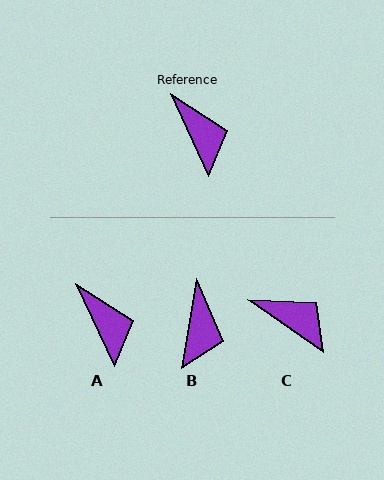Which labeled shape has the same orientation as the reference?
A.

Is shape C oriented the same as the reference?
No, it is off by about 30 degrees.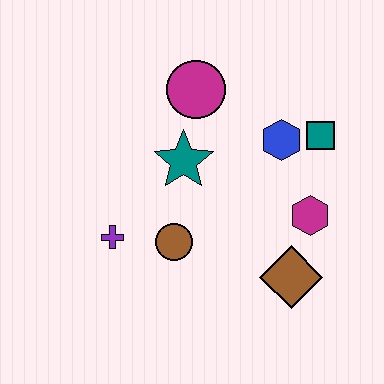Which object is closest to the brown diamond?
The magenta hexagon is closest to the brown diamond.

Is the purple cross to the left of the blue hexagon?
Yes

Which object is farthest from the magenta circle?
The brown diamond is farthest from the magenta circle.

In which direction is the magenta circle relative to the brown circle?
The magenta circle is above the brown circle.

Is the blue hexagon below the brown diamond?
No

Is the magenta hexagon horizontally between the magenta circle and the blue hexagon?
No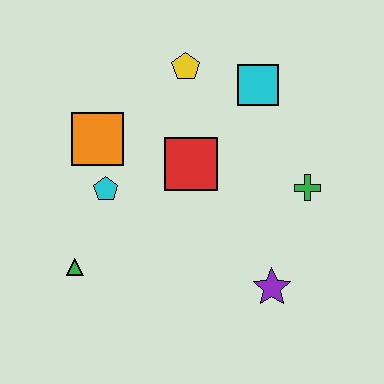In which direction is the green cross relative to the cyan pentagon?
The green cross is to the right of the cyan pentagon.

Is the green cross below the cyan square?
Yes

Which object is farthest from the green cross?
The green triangle is farthest from the green cross.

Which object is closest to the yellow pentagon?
The cyan square is closest to the yellow pentagon.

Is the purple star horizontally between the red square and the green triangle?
No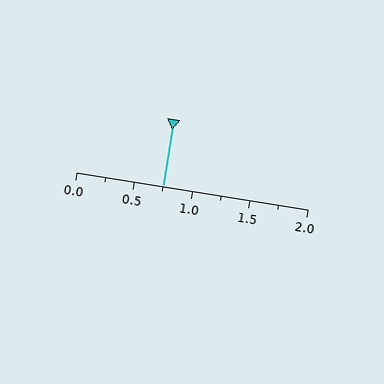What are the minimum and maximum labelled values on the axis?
The axis runs from 0.0 to 2.0.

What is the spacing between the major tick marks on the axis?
The major ticks are spaced 0.5 apart.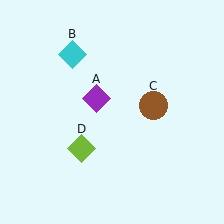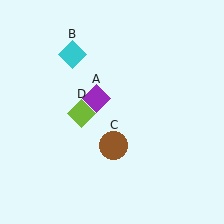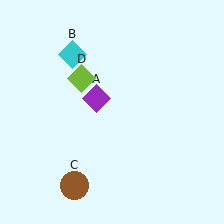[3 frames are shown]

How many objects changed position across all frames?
2 objects changed position: brown circle (object C), lime diamond (object D).